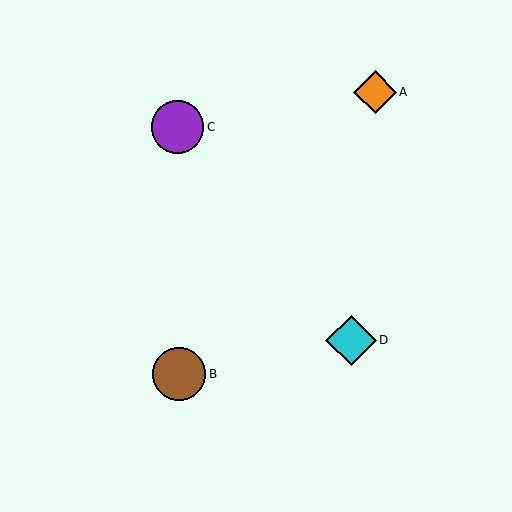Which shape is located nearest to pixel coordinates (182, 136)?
The purple circle (labeled C) at (178, 127) is nearest to that location.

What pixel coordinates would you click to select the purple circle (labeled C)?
Click at (178, 127) to select the purple circle C.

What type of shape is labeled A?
Shape A is an orange diamond.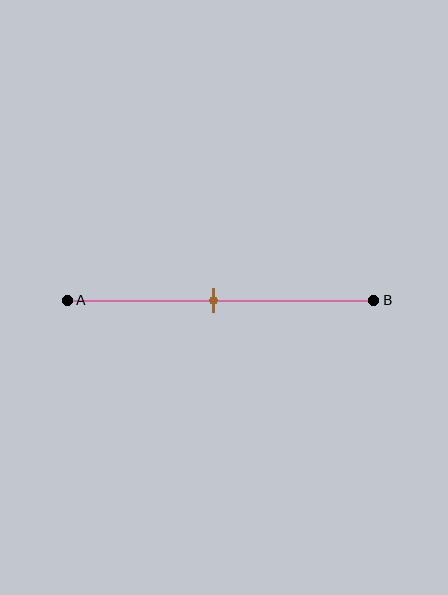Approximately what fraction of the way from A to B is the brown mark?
The brown mark is approximately 50% of the way from A to B.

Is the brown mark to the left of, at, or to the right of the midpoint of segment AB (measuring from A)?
The brown mark is approximately at the midpoint of segment AB.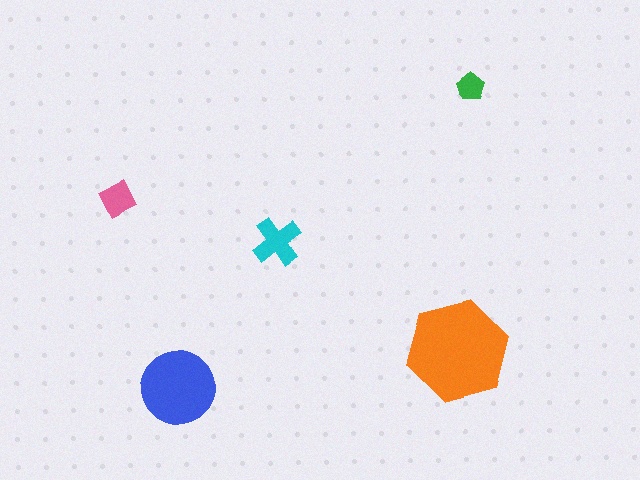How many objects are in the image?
There are 5 objects in the image.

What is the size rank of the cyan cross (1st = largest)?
3rd.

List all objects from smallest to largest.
The green pentagon, the pink square, the cyan cross, the blue circle, the orange hexagon.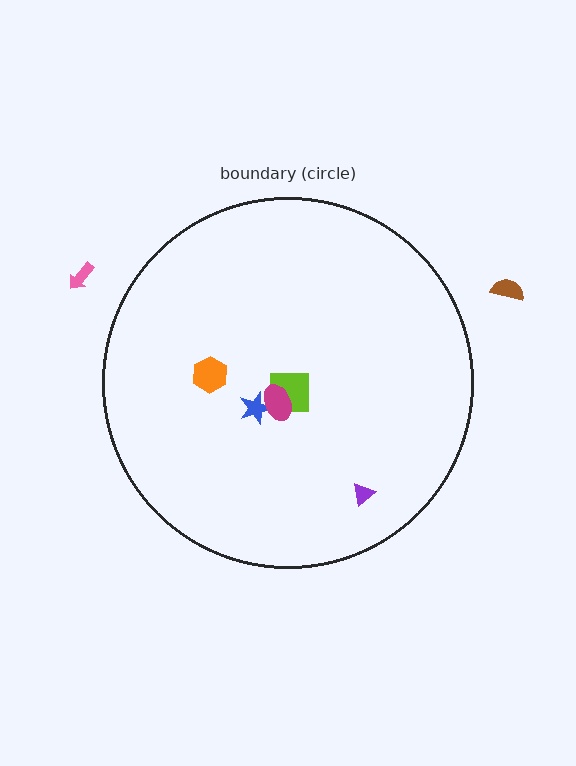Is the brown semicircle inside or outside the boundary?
Outside.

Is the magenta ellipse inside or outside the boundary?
Inside.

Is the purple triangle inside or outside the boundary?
Inside.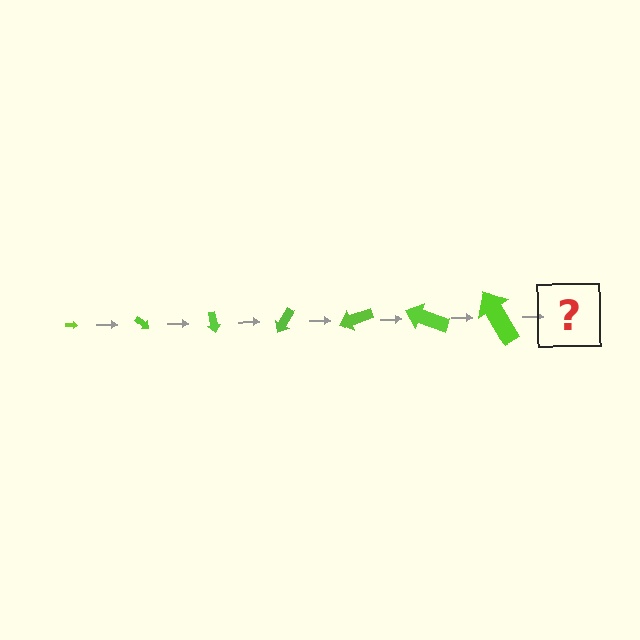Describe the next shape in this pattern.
It should be an arrow, larger than the previous one and rotated 280 degrees from the start.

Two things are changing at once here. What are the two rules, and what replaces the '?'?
The two rules are that the arrow grows larger each step and it rotates 40 degrees each step. The '?' should be an arrow, larger than the previous one and rotated 280 degrees from the start.